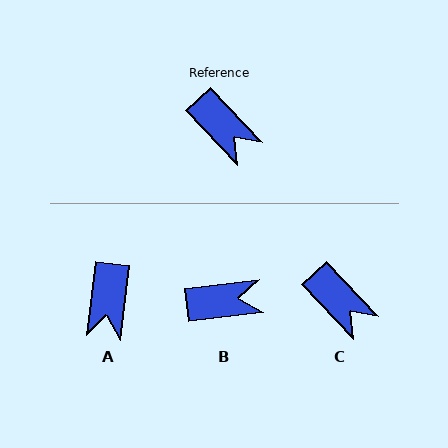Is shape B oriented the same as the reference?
No, it is off by about 54 degrees.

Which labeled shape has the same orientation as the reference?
C.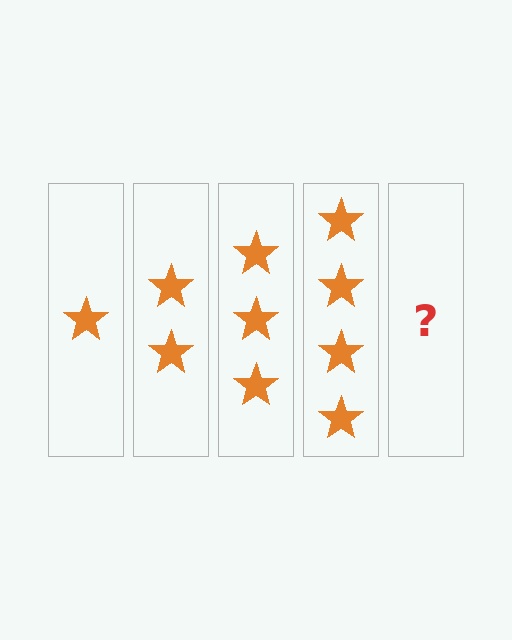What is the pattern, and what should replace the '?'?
The pattern is that each step adds one more star. The '?' should be 5 stars.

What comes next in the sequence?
The next element should be 5 stars.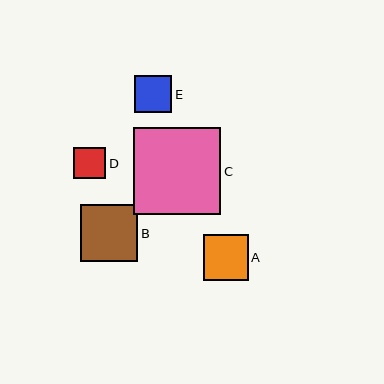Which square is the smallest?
Square D is the smallest with a size of approximately 32 pixels.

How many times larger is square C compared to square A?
Square C is approximately 1.9 times the size of square A.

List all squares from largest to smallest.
From largest to smallest: C, B, A, E, D.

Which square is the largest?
Square C is the largest with a size of approximately 87 pixels.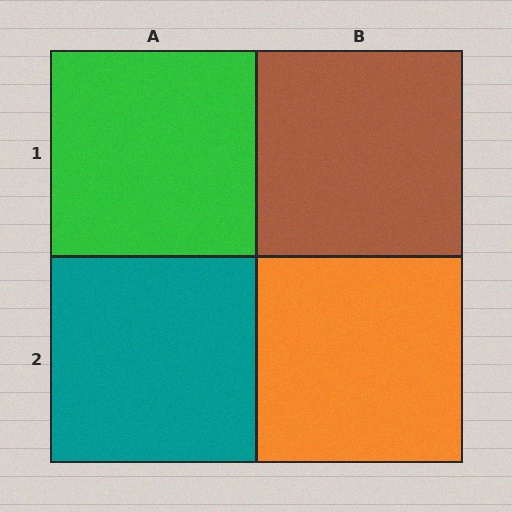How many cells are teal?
1 cell is teal.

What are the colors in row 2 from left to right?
Teal, orange.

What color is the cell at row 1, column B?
Brown.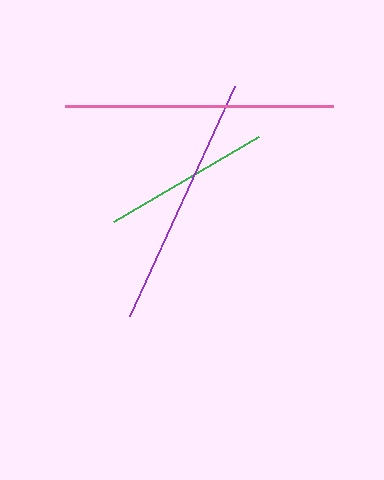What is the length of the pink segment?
The pink segment is approximately 269 pixels long.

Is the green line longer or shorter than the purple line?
The purple line is longer than the green line.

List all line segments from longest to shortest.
From longest to shortest: pink, purple, green.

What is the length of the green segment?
The green segment is approximately 167 pixels long.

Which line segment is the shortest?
The green line is the shortest at approximately 167 pixels.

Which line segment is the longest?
The pink line is the longest at approximately 269 pixels.